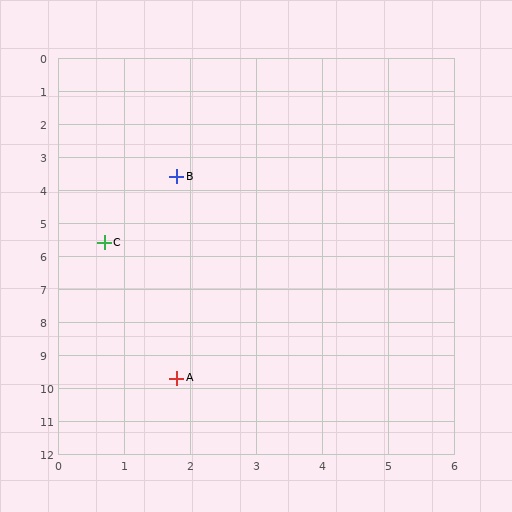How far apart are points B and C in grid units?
Points B and C are about 2.3 grid units apart.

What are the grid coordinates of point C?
Point C is at approximately (0.7, 5.6).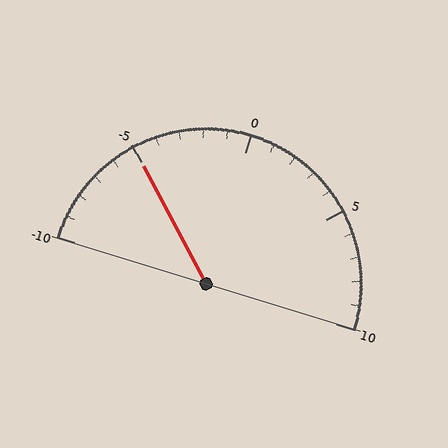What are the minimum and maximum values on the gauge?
The gauge ranges from -10 to 10.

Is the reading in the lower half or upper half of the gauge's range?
The reading is in the lower half of the range (-10 to 10).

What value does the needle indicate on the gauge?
The needle indicates approximately -5.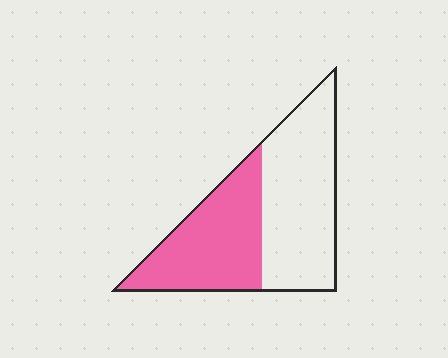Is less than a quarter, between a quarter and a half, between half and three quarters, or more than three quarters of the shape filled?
Between a quarter and a half.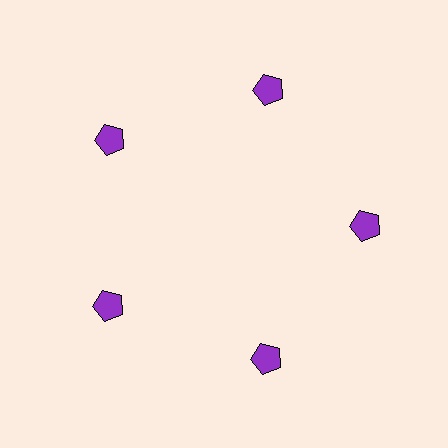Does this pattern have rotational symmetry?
Yes, this pattern has 5-fold rotational symmetry. It looks the same after rotating 72 degrees around the center.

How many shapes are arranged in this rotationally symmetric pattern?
There are 5 shapes, arranged in 5 groups of 1.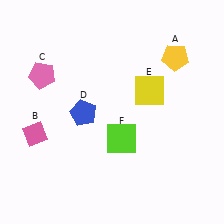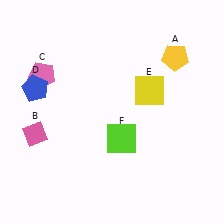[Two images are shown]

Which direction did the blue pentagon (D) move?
The blue pentagon (D) moved left.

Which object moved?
The blue pentagon (D) moved left.